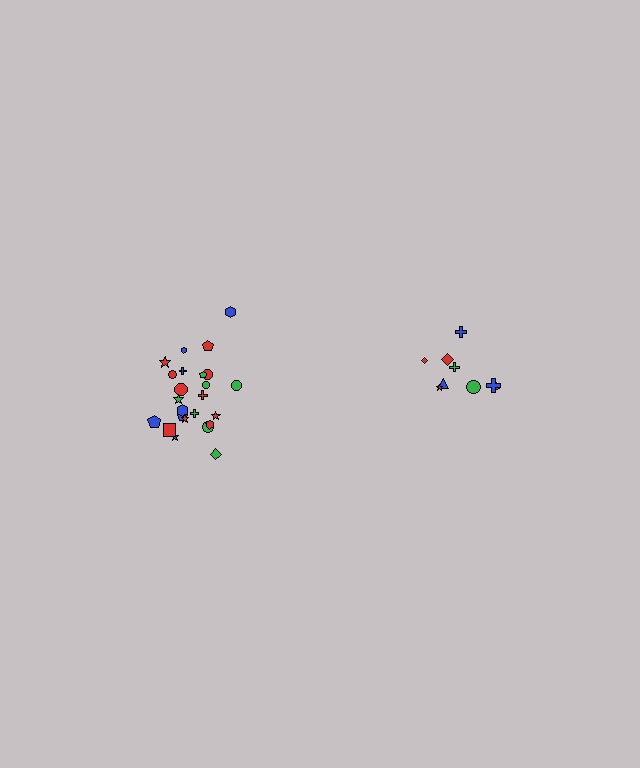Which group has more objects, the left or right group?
The left group.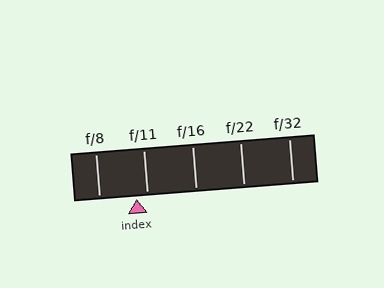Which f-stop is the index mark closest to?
The index mark is closest to f/11.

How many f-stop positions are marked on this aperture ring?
There are 5 f-stop positions marked.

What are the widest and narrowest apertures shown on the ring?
The widest aperture shown is f/8 and the narrowest is f/32.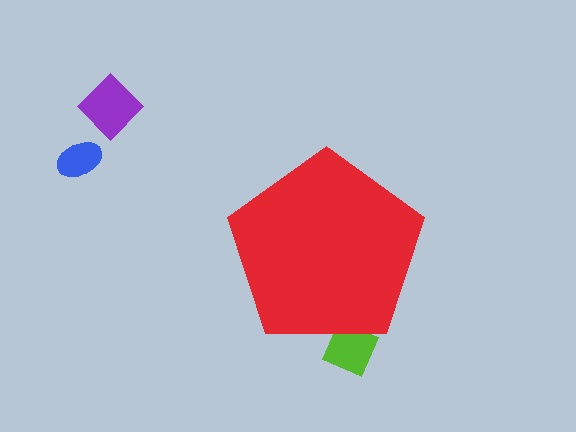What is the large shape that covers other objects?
A red pentagon.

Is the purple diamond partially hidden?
No, the purple diamond is fully visible.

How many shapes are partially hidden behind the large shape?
1 shape is partially hidden.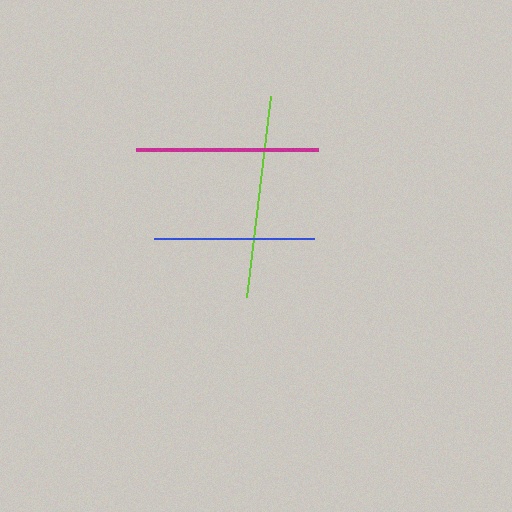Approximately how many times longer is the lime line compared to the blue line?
The lime line is approximately 1.3 times the length of the blue line.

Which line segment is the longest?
The lime line is the longest at approximately 202 pixels.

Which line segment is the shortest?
The blue line is the shortest at approximately 160 pixels.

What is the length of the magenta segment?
The magenta segment is approximately 182 pixels long.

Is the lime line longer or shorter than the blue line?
The lime line is longer than the blue line.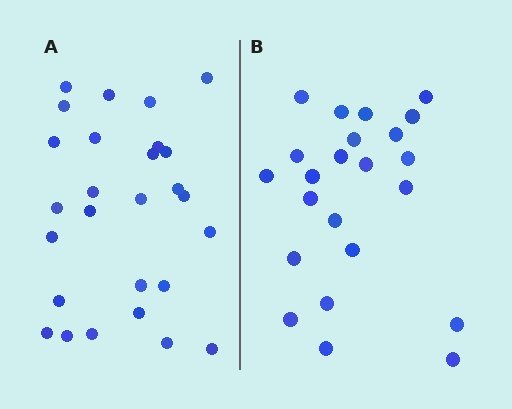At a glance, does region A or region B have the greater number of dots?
Region A (the left region) has more dots.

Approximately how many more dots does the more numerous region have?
Region A has about 4 more dots than region B.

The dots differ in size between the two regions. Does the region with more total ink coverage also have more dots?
No. Region B has more total ink coverage because its dots are larger, but region A actually contains more individual dots. Total area can be misleading — the number of items is what matters here.